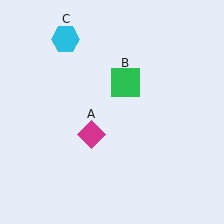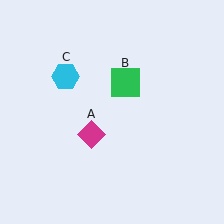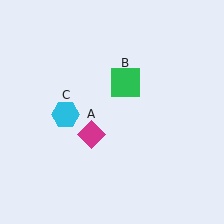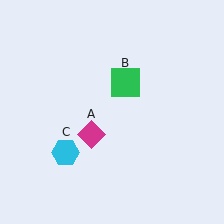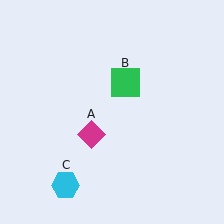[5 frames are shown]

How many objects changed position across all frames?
1 object changed position: cyan hexagon (object C).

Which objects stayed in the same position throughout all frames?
Magenta diamond (object A) and green square (object B) remained stationary.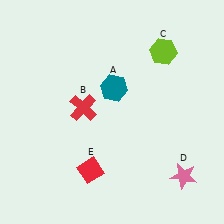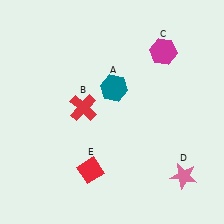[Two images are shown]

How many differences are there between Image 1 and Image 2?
There is 1 difference between the two images.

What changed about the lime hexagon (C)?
In Image 1, C is lime. In Image 2, it changed to magenta.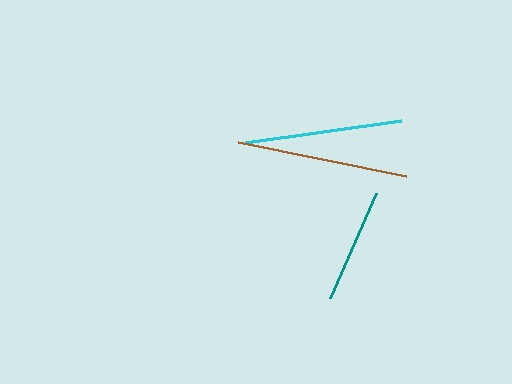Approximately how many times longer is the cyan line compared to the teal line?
The cyan line is approximately 1.4 times the length of the teal line.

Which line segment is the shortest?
The teal line is the shortest at approximately 115 pixels.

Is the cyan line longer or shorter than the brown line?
The brown line is longer than the cyan line.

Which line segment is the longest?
The brown line is the longest at approximately 172 pixels.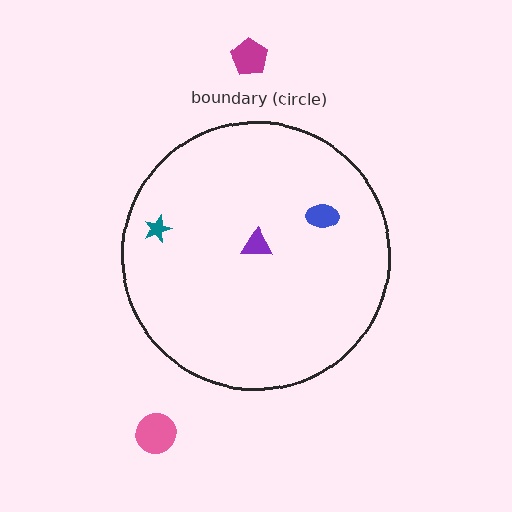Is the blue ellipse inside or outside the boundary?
Inside.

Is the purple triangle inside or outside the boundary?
Inside.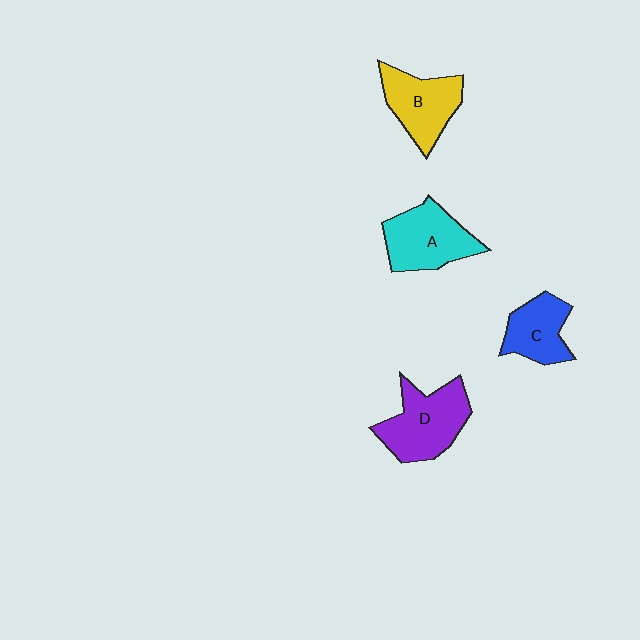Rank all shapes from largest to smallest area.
From largest to smallest: D (purple), A (cyan), B (yellow), C (blue).